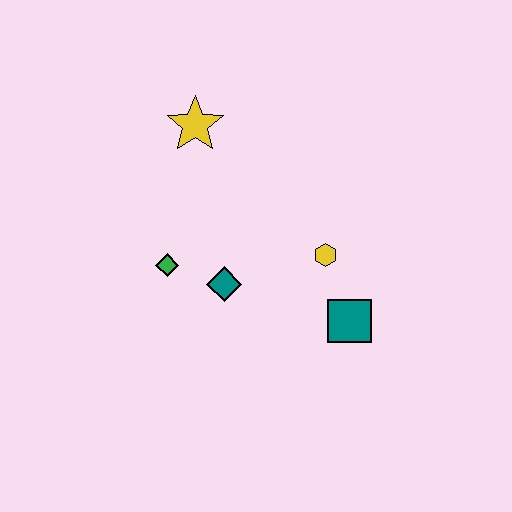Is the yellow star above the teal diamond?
Yes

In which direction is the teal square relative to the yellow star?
The teal square is below the yellow star.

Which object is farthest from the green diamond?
The teal square is farthest from the green diamond.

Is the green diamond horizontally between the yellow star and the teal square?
No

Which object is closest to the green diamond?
The teal diamond is closest to the green diamond.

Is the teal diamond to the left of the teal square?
Yes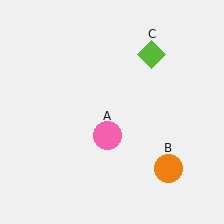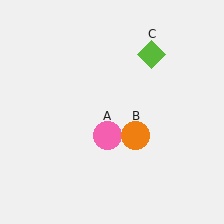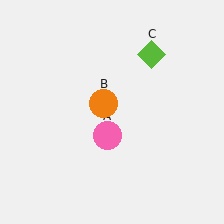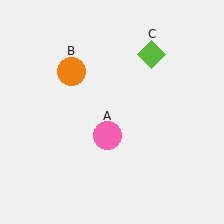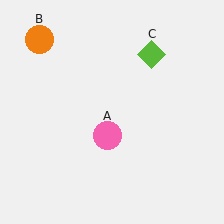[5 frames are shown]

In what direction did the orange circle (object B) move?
The orange circle (object B) moved up and to the left.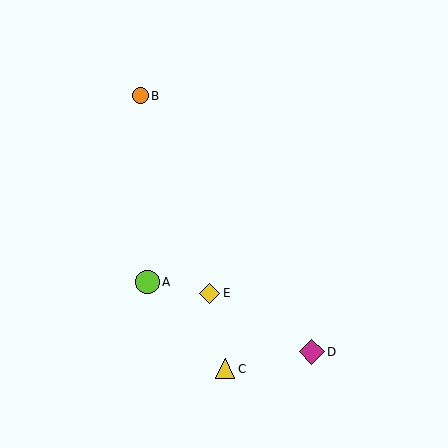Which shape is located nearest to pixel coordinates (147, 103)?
The orange circle (labeled B) at (140, 96) is nearest to that location.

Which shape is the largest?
The magenta diamond (labeled D) is the largest.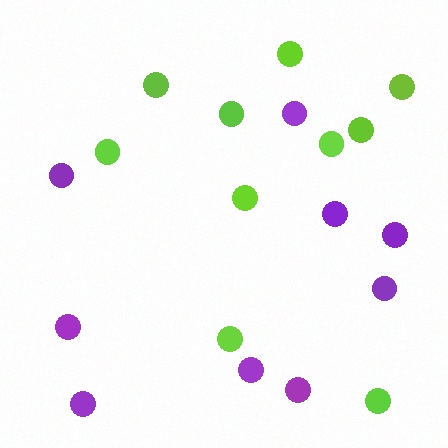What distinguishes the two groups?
There are 2 groups: one group of purple circles (9) and one group of lime circles (10).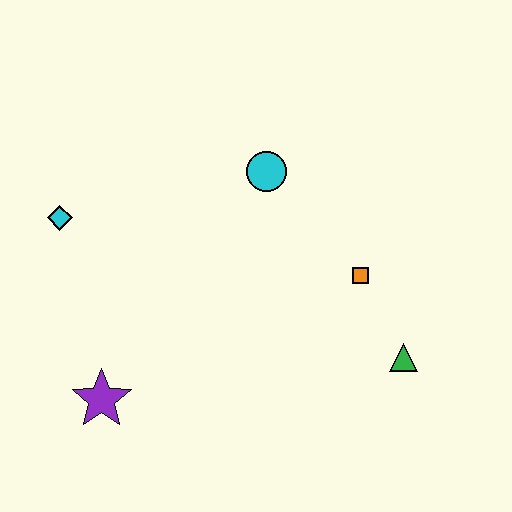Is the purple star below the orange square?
Yes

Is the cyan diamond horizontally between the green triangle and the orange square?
No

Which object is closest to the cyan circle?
The orange square is closest to the cyan circle.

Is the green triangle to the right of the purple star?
Yes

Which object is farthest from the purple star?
The green triangle is farthest from the purple star.